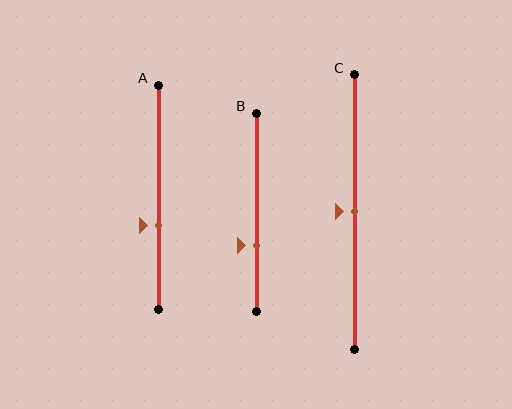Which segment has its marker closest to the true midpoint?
Segment C has its marker closest to the true midpoint.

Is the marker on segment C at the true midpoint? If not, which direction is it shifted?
Yes, the marker on segment C is at the true midpoint.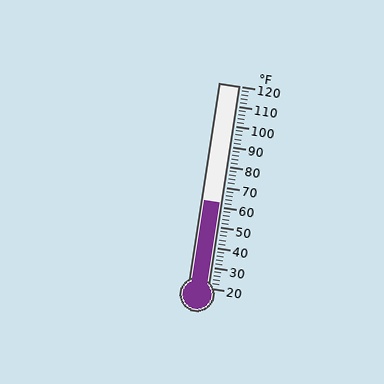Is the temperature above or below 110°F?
The temperature is below 110°F.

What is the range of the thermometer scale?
The thermometer scale ranges from 20°F to 120°F.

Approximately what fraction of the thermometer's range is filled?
The thermometer is filled to approximately 40% of its range.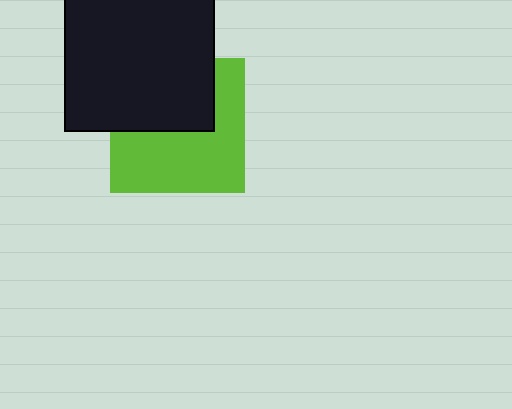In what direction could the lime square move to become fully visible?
The lime square could move down. That would shift it out from behind the black square entirely.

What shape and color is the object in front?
The object in front is a black square.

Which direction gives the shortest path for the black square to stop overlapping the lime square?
Moving up gives the shortest separation.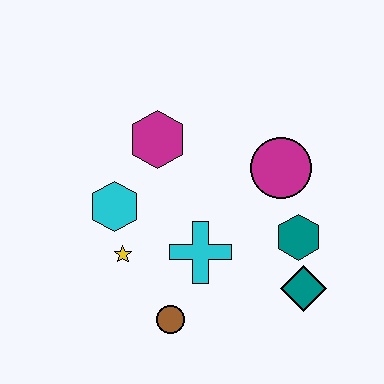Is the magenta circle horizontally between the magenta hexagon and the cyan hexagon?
No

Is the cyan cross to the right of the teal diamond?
No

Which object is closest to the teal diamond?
The teal hexagon is closest to the teal diamond.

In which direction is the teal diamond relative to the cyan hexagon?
The teal diamond is to the right of the cyan hexagon.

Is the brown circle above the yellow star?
No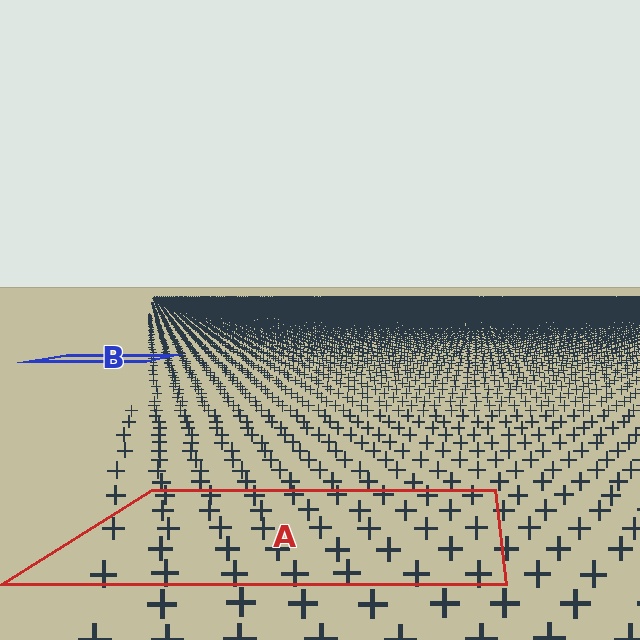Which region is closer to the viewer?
Region A is closer. The texture elements there are larger and more spread out.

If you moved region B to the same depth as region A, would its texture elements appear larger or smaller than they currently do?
They would appear larger. At a closer depth, the same texture elements are projected at a bigger on-screen size.